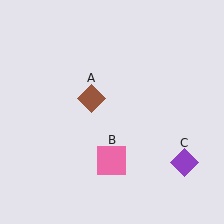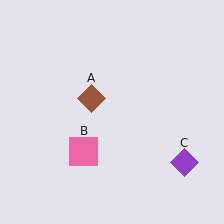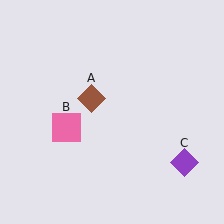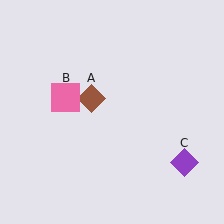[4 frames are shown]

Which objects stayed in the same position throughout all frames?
Brown diamond (object A) and purple diamond (object C) remained stationary.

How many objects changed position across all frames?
1 object changed position: pink square (object B).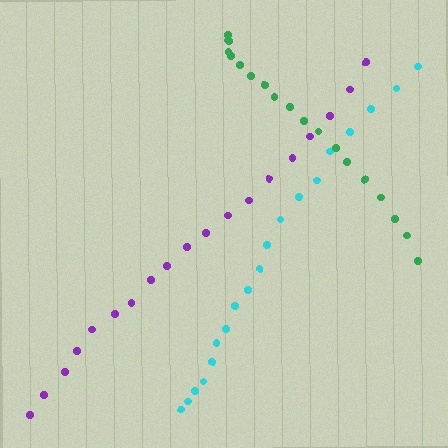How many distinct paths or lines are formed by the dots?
There are 3 distinct paths.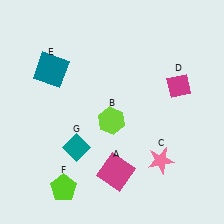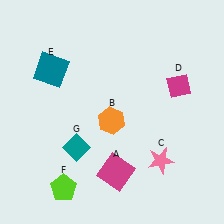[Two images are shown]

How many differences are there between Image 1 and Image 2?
There is 1 difference between the two images.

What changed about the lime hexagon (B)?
In Image 1, B is lime. In Image 2, it changed to orange.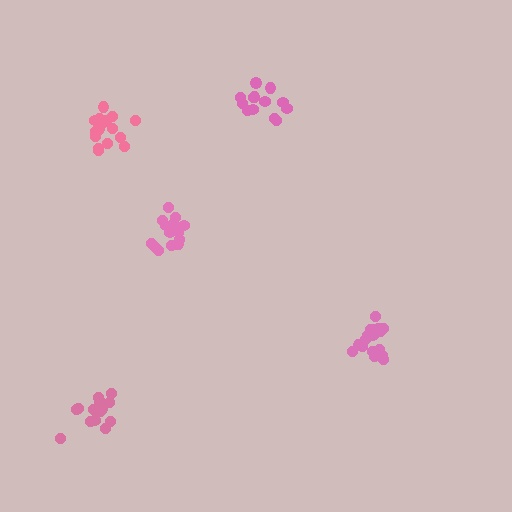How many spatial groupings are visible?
There are 5 spatial groupings.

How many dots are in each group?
Group 1: 13 dots, Group 2: 16 dots, Group 3: 18 dots, Group 4: 18 dots, Group 5: 17 dots (82 total).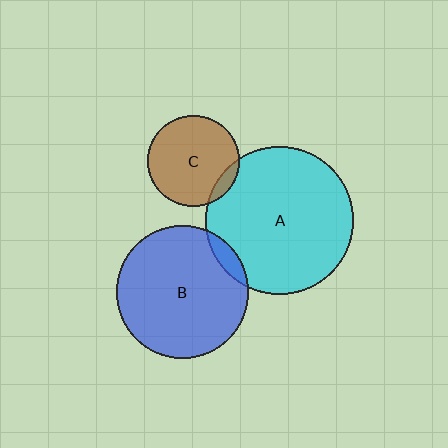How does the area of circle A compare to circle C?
Approximately 2.6 times.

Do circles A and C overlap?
Yes.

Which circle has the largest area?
Circle A (cyan).